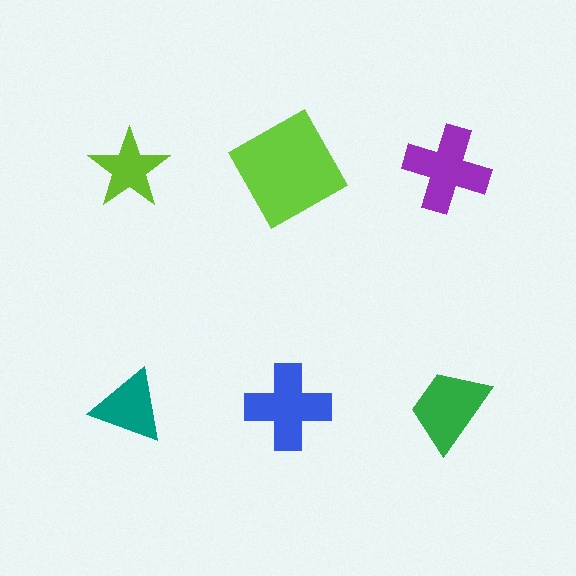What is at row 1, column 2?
A lime square.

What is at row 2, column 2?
A blue cross.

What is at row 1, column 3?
A purple cross.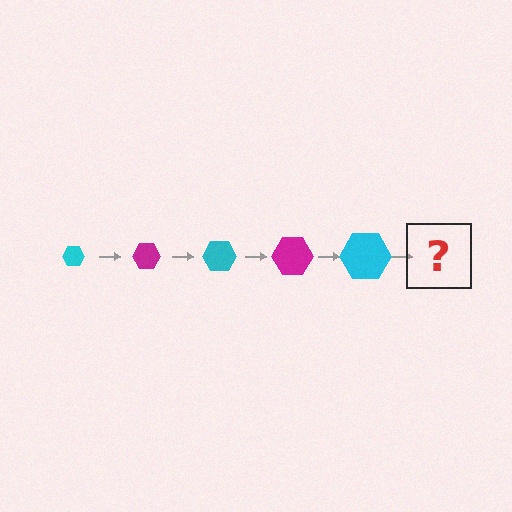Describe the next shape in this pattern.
It should be a magenta hexagon, larger than the previous one.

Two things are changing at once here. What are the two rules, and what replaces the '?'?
The two rules are that the hexagon grows larger each step and the color cycles through cyan and magenta. The '?' should be a magenta hexagon, larger than the previous one.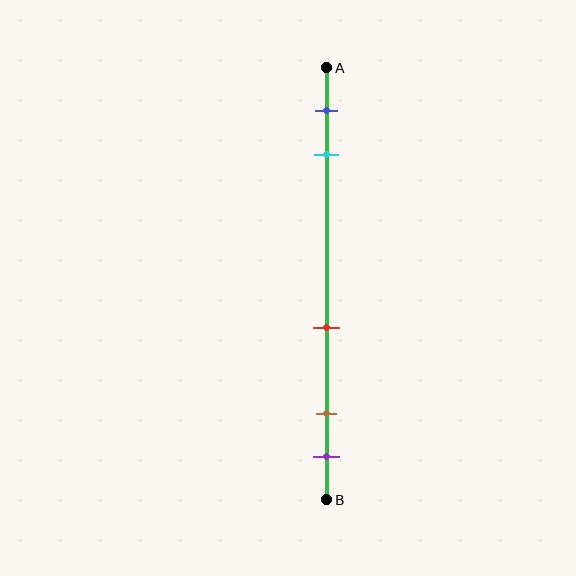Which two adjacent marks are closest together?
The brown and purple marks are the closest adjacent pair.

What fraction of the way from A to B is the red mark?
The red mark is approximately 60% (0.6) of the way from A to B.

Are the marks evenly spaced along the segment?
No, the marks are not evenly spaced.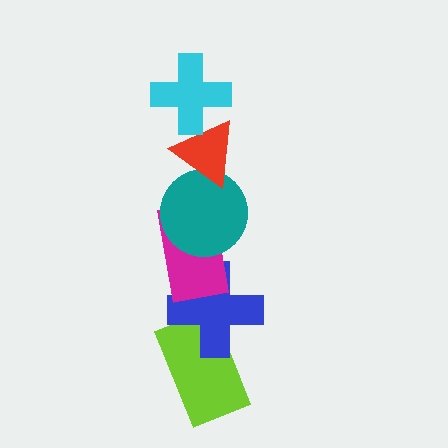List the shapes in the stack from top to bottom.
From top to bottom: the cyan cross, the red triangle, the teal circle, the magenta rectangle, the blue cross, the lime rectangle.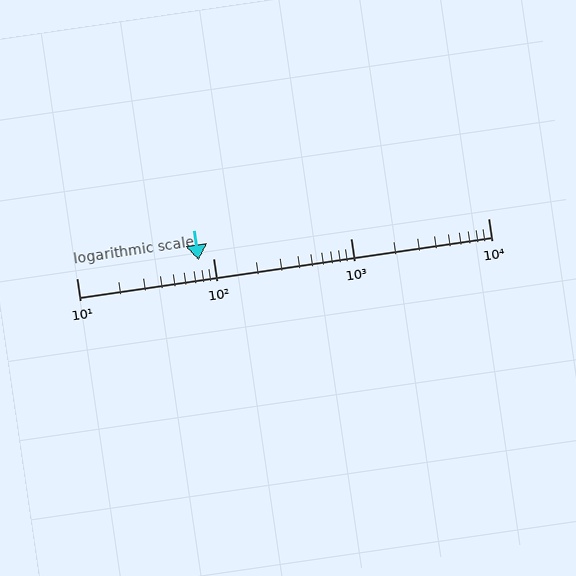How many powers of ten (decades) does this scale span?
The scale spans 3 decades, from 10 to 10000.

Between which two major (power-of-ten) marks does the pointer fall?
The pointer is between 10 and 100.